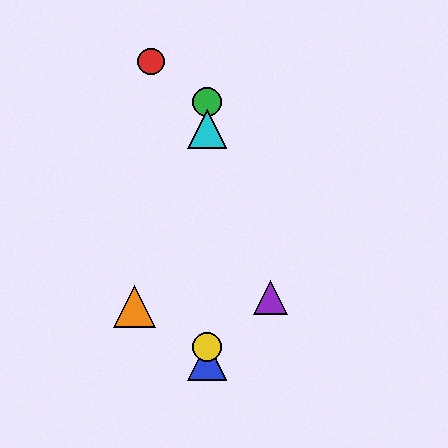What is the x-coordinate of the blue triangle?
The blue triangle is at x≈207.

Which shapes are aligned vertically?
The blue triangle, the green circle, the yellow circle, the cyan triangle are aligned vertically.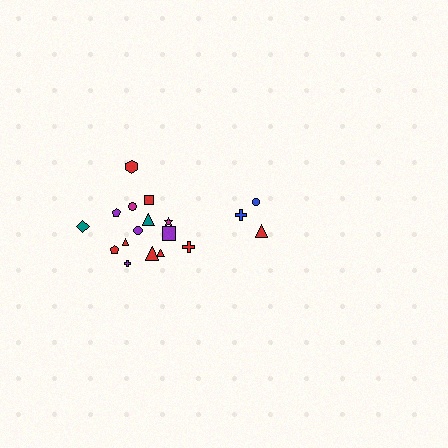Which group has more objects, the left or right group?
The left group.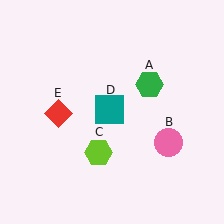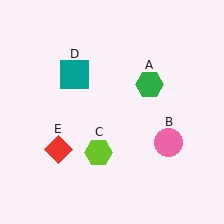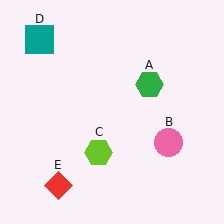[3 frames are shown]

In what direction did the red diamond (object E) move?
The red diamond (object E) moved down.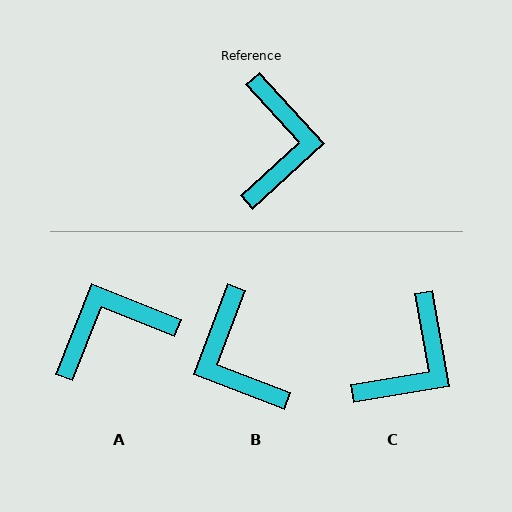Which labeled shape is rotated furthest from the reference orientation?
B, about 153 degrees away.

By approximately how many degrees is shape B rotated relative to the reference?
Approximately 153 degrees clockwise.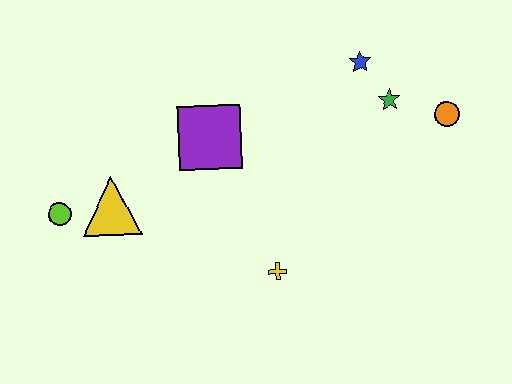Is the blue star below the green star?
No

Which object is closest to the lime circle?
The yellow triangle is closest to the lime circle.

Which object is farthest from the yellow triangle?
The orange circle is farthest from the yellow triangle.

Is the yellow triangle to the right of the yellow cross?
No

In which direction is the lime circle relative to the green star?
The lime circle is to the left of the green star.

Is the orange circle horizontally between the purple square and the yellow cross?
No